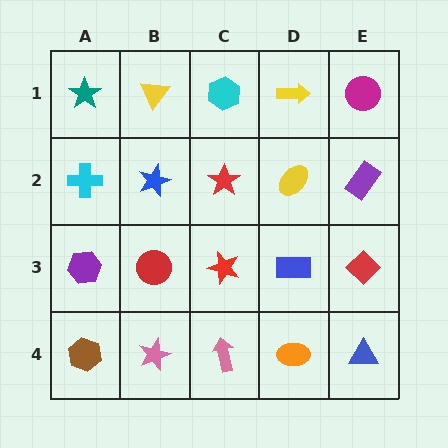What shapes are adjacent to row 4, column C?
A red star (row 3, column C), a pink star (row 4, column B), an orange ellipse (row 4, column D).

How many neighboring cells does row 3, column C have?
4.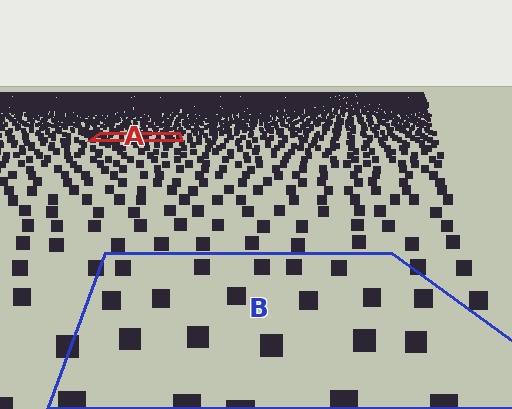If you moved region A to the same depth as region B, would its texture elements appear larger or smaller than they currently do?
They would appear larger. At a closer depth, the same texture elements are projected at a bigger on-screen size.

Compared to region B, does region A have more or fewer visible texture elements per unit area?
Region A has more texture elements per unit area — they are packed more densely because it is farther away.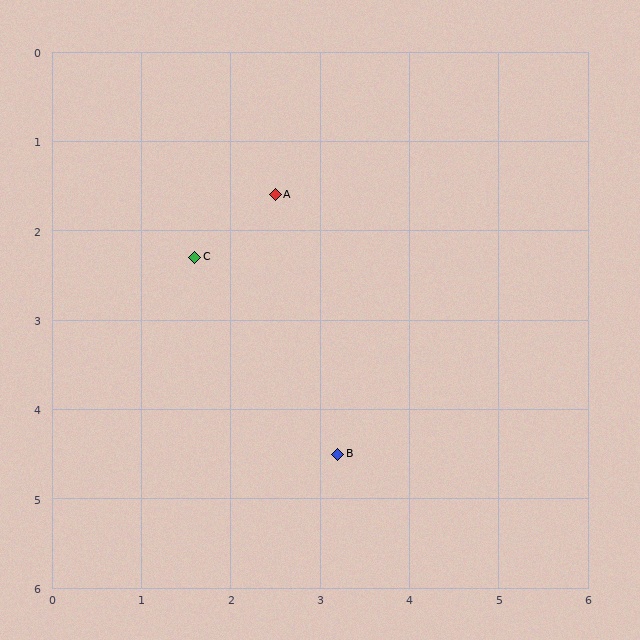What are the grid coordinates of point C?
Point C is at approximately (1.6, 2.3).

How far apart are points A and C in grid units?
Points A and C are about 1.1 grid units apart.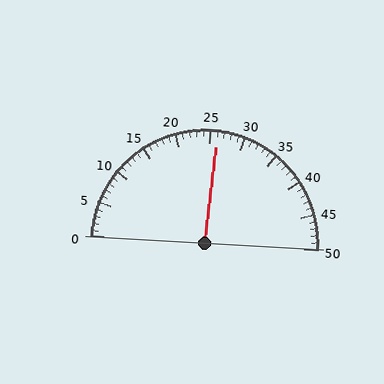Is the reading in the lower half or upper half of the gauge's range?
The reading is in the upper half of the range (0 to 50).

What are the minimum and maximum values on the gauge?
The gauge ranges from 0 to 50.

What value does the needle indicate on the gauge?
The needle indicates approximately 26.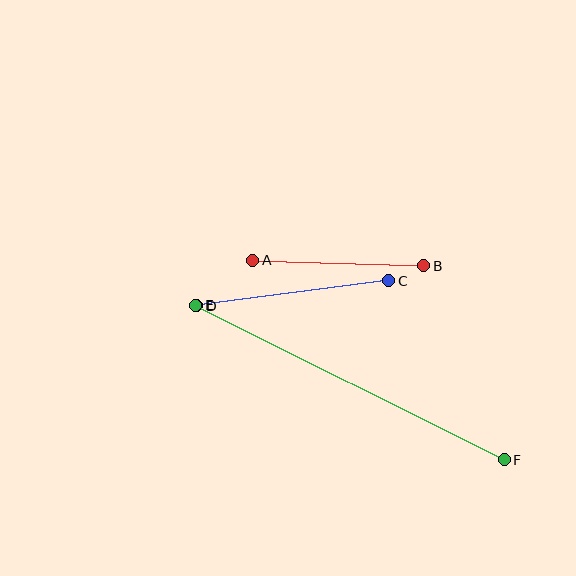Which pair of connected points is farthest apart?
Points E and F are farthest apart.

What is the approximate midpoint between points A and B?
The midpoint is at approximately (338, 263) pixels.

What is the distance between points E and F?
The distance is approximately 345 pixels.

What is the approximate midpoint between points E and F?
The midpoint is at approximately (350, 382) pixels.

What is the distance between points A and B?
The distance is approximately 171 pixels.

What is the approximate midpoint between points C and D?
The midpoint is at approximately (293, 293) pixels.